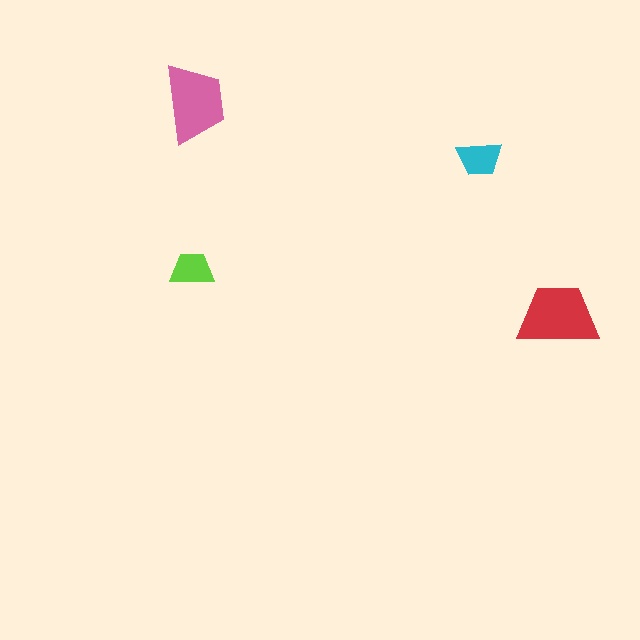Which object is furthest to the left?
The lime trapezoid is leftmost.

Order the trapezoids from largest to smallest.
the red one, the pink one, the cyan one, the lime one.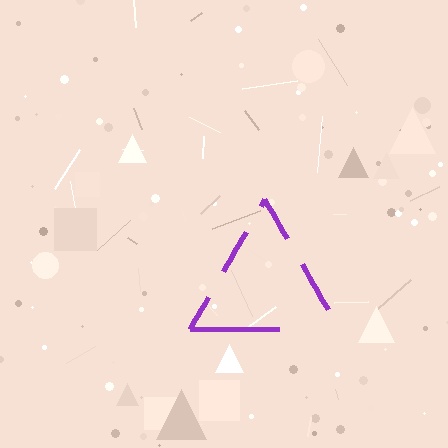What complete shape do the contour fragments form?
The contour fragments form a triangle.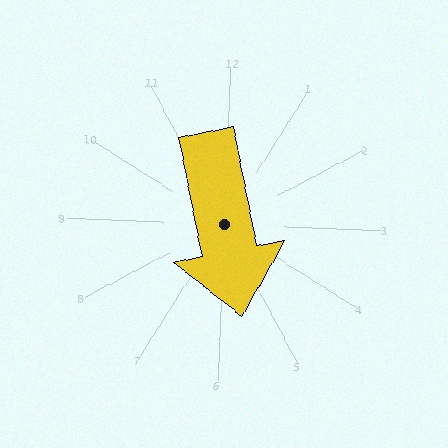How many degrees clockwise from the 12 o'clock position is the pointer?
Approximately 167 degrees.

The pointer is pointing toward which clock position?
Roughly 6 o'clock.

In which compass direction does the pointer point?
South.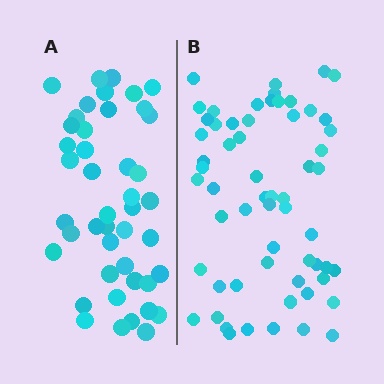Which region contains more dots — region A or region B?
Region B (the right region) has more dots.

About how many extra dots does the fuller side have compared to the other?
Region B has approximately 15 more dots than region A.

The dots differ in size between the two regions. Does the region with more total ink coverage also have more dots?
No. Region A has more total ink coverage because its dots are larger, but region B actually contains more individual dots. Total area can be misleading — the number of items is what matters here.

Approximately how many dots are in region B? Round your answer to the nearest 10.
About 60 dots.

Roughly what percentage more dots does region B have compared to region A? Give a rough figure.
About 35% more.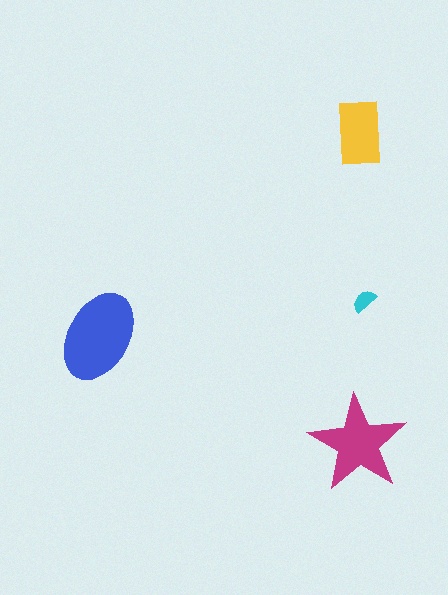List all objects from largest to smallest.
The blue ellipse, the magenta star, the yellow rectangle, the cyan semicircle.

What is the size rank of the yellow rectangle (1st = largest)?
3rd.